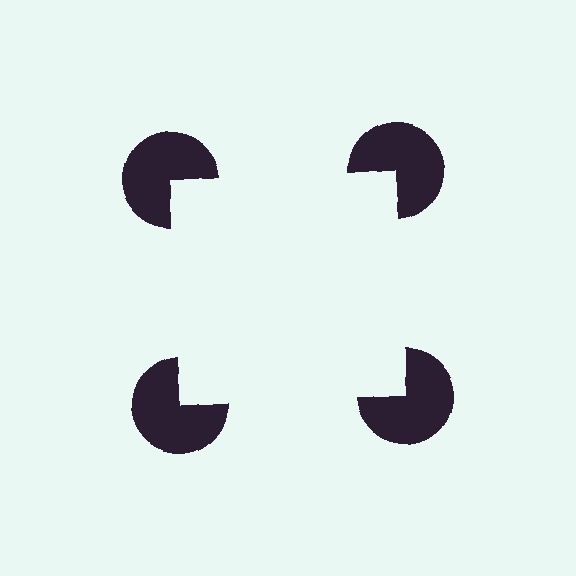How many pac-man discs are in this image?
There are 4 — one at each vertex of the illusory square.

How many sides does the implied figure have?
4 sides.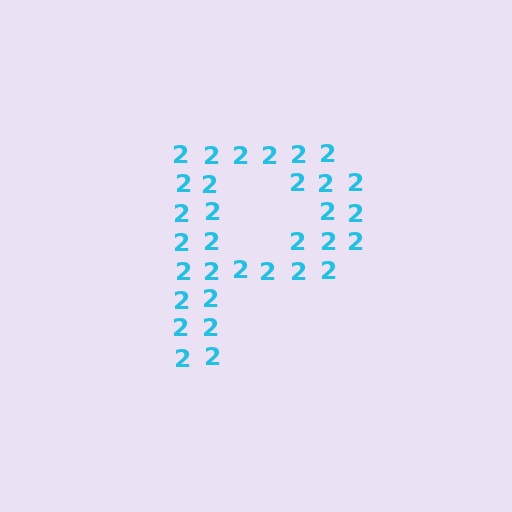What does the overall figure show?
The overall figure shows the letter P.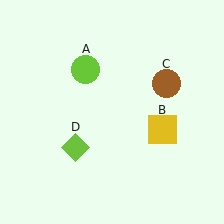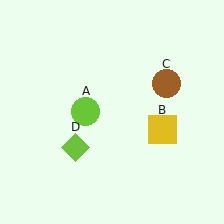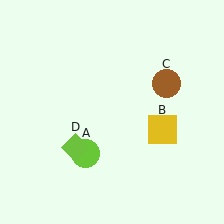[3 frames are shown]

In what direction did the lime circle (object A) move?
The lime circle (object A) moved down.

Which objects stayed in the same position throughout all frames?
Yellow square (object B) and brown circle (object C) and lime diamond (object D) remained stationary.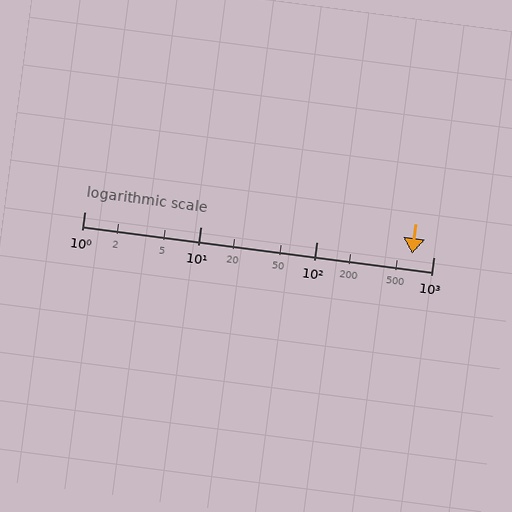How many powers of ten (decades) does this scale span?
The scale spans 3 decades, from 1 to 1000.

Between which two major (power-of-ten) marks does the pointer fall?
The pointer is between 100 and 1000.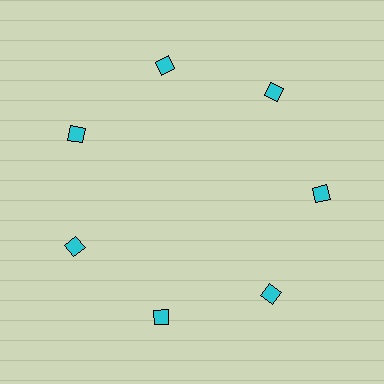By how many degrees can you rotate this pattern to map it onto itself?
The pattern maps onto itself every 51 degrees of rotation.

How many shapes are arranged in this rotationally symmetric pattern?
There are 7 shapes, arranged in 7 groups of 1.